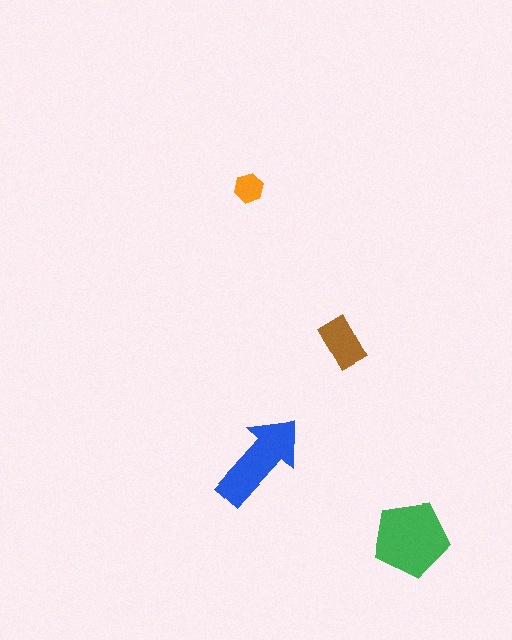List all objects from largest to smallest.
The green pentagon, the blue arrow, the brown rectangle, the orange hexagon.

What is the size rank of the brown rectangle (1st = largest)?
3rd.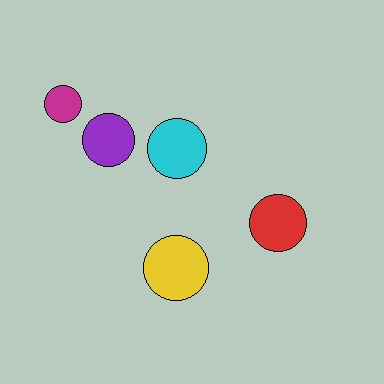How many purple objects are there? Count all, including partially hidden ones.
There is 1 purple object.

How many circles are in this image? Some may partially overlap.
There are 5 circles.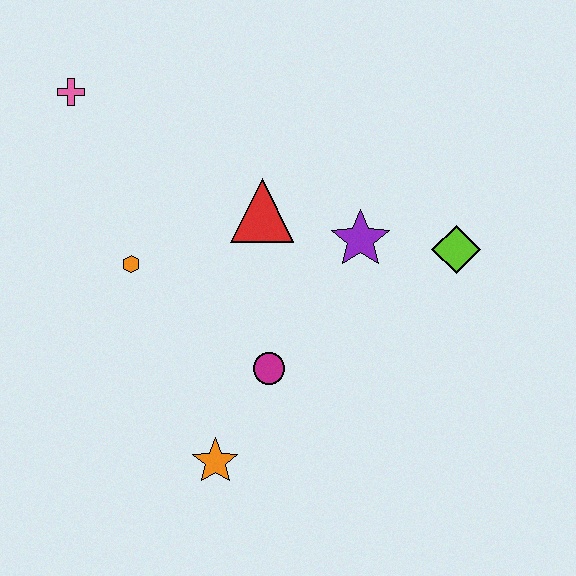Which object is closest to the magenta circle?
The orange star is closest to the magenta circle.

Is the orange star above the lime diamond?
No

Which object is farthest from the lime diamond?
The pink cross is farthest from the lime diamond.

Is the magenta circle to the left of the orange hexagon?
No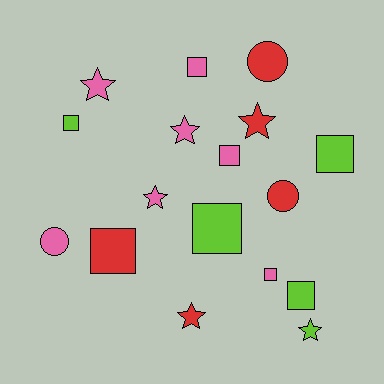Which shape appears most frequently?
Square, with 8 objects.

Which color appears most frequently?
Pink, with 7 objects.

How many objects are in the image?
There are 17 objects.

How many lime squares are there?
There are 4 lime squares.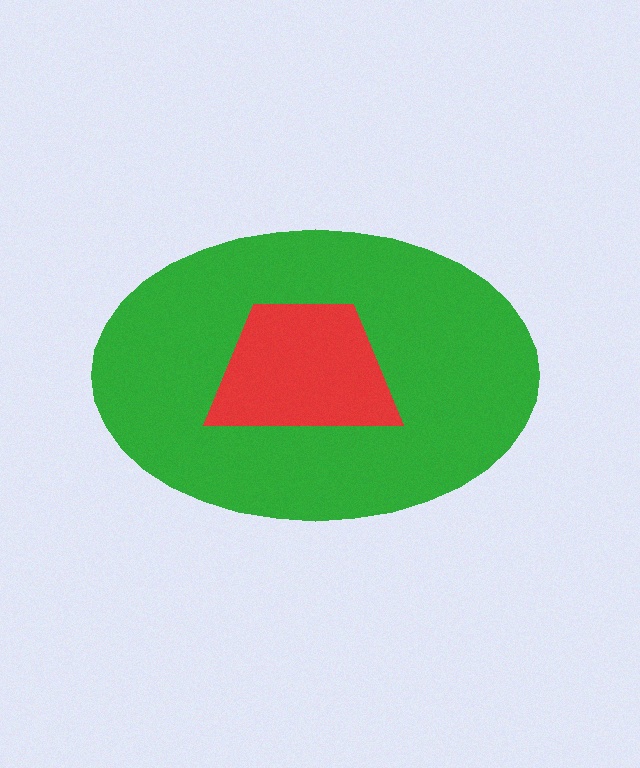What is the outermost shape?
The green ellipse.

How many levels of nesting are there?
2.